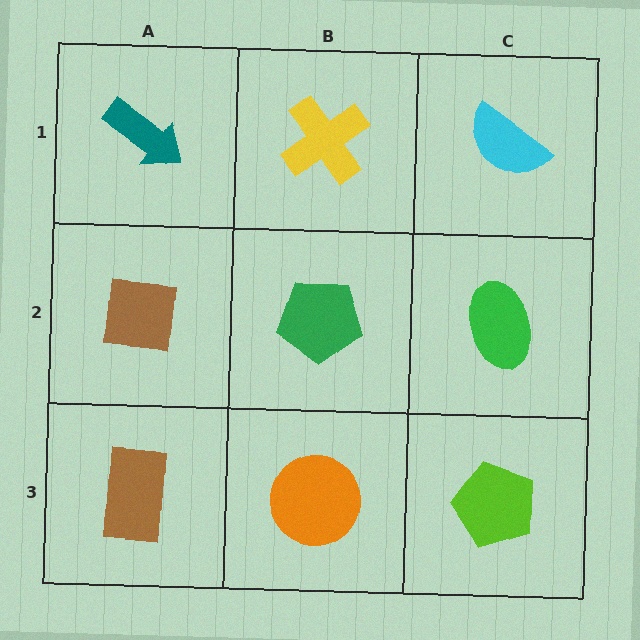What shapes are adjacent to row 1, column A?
A brown square (row 2, column A), a yellow cross (row 1, column B).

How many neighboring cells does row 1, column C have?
2.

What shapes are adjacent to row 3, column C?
A green ellipse (row 2, column C), an orange circle (row 3, column B).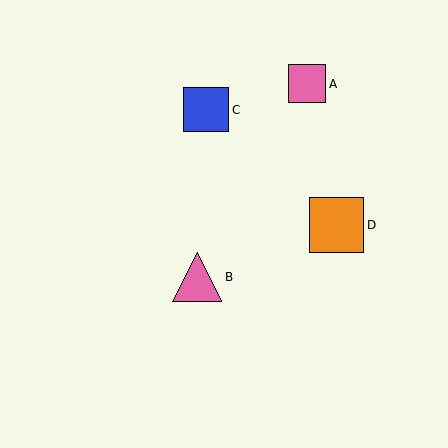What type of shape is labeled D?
Shape D is an orange square.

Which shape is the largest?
The orange square (labeled D) is the largest.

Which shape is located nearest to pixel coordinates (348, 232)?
The orange square (labeled D) at (337, 225) is nearest to that location.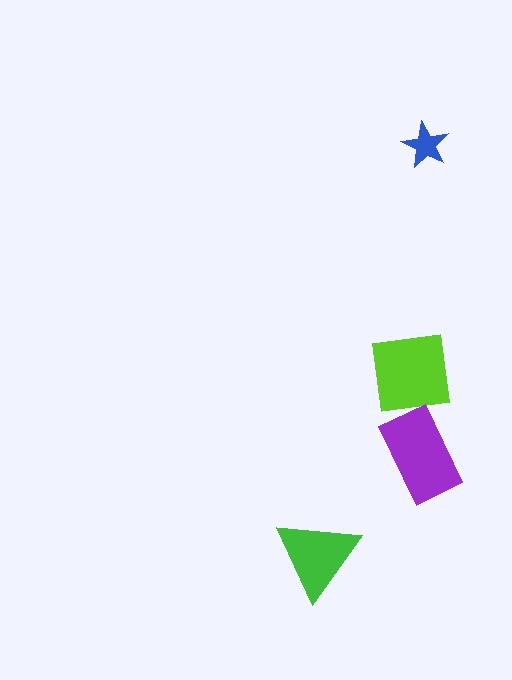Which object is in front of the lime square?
The purple rectangle is in front of the lime square.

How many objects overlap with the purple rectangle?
1 object overlaps with the purple rectangle.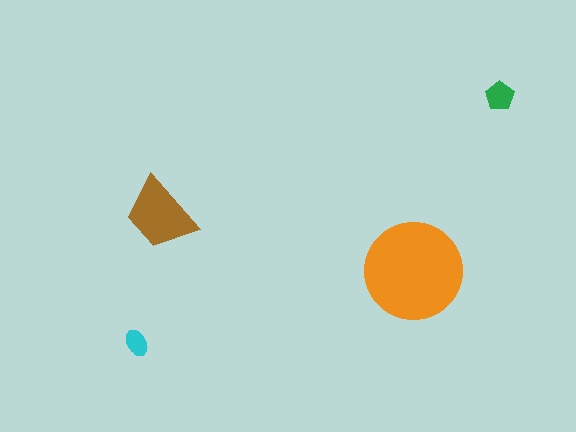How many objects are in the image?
There are 4 objects in the image.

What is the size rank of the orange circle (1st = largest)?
1st.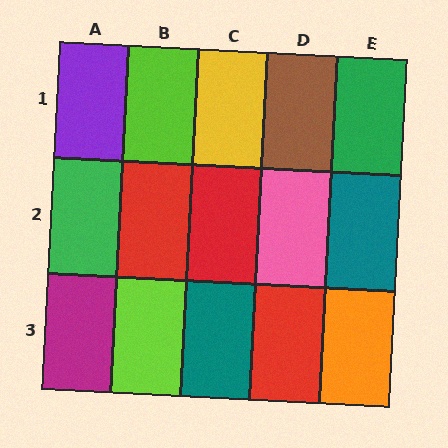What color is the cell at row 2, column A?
Green.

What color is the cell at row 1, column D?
Brown.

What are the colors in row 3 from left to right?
Magenta, lime, teal, red, orange.